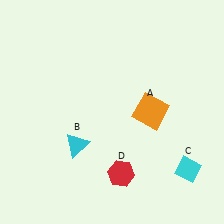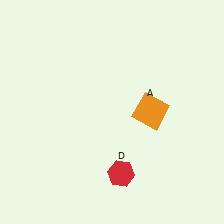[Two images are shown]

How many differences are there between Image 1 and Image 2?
There are 2 differences between the two images.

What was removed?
The cyan triangle (B), the cyan diamond (C) were removed in Image 2.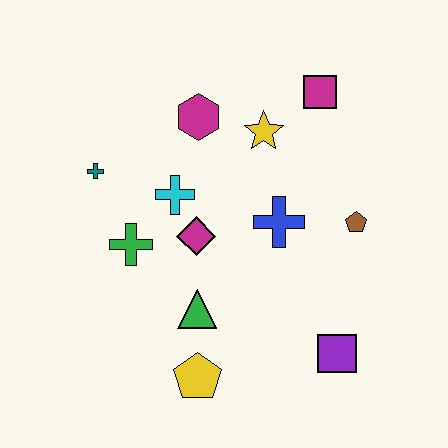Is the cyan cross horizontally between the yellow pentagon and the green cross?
Yes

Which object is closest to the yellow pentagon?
The green triangle is closest to the yellow pentagon.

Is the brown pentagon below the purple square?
No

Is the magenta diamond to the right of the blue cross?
No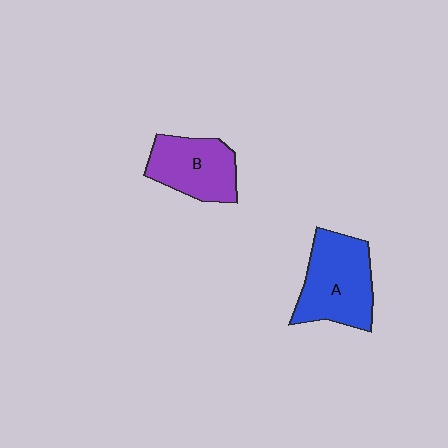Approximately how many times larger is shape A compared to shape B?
Approximately 1.2 times.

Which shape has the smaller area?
Shape B (purple).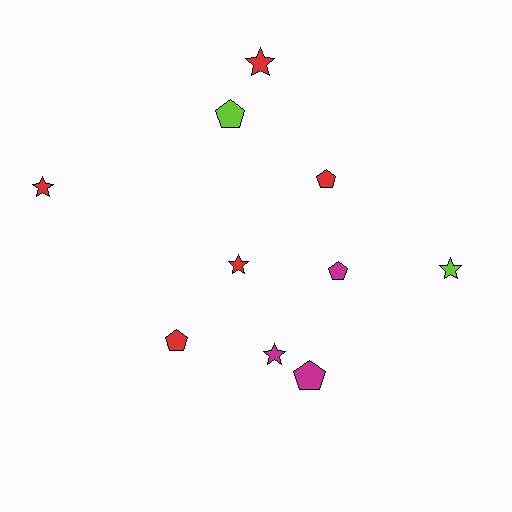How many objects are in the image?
There are 10 objects.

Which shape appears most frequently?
Star, with 5 objects.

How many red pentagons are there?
There are 2 red pentagons.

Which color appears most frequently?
Red, with 5 objects.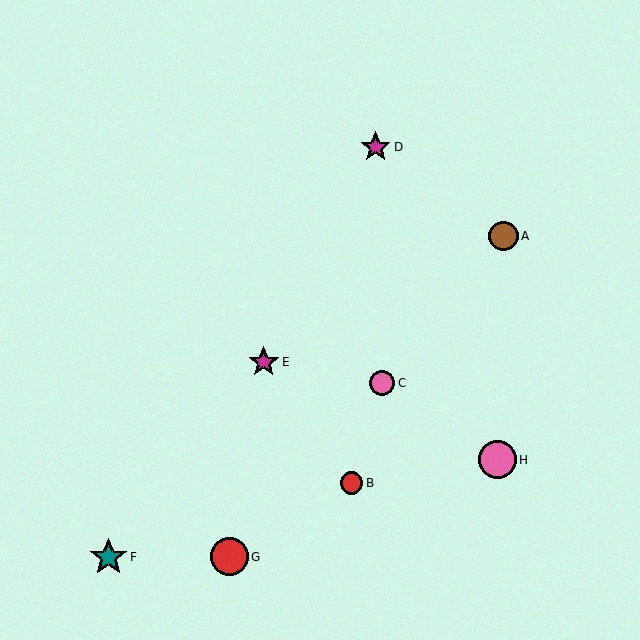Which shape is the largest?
The red circle (labeled G) is the largest.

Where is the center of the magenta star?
The center of the magenta star is at (264, 362).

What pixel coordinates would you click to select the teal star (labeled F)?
Click at (108, 557) to select the teal star F.